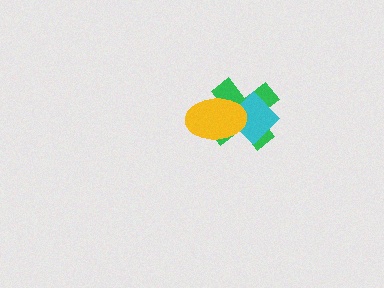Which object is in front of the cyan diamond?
The yellow ellipse is in front of the cyan diamond.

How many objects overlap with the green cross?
2 objects overlap with the green cross.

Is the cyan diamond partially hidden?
Yes, it is partially covered by another shape.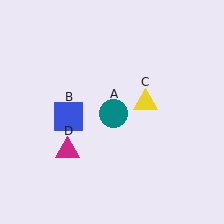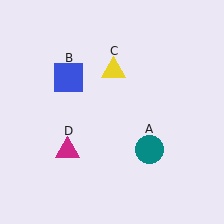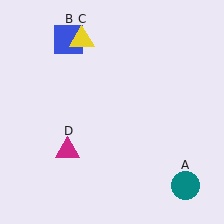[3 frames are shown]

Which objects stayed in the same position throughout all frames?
Magenta triangle (object D) remained stationary.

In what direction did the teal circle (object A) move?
The teal circle (object A) moved down and to the right.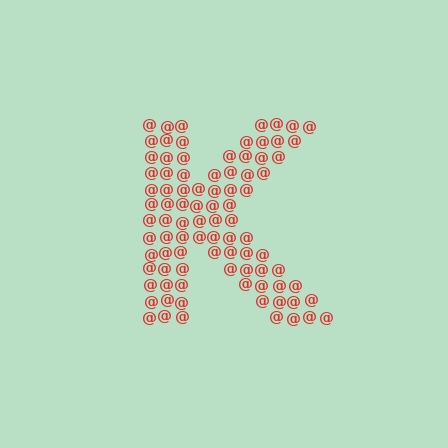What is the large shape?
The large shape is the letter K.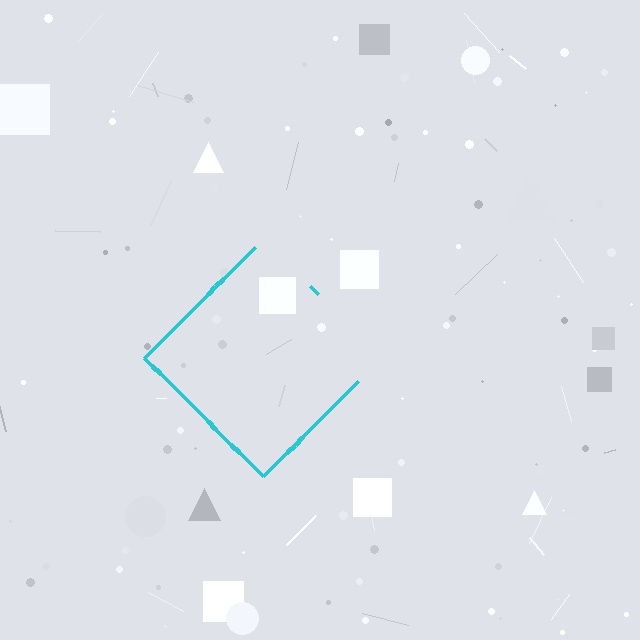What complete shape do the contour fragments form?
The contour fragments form a diamond.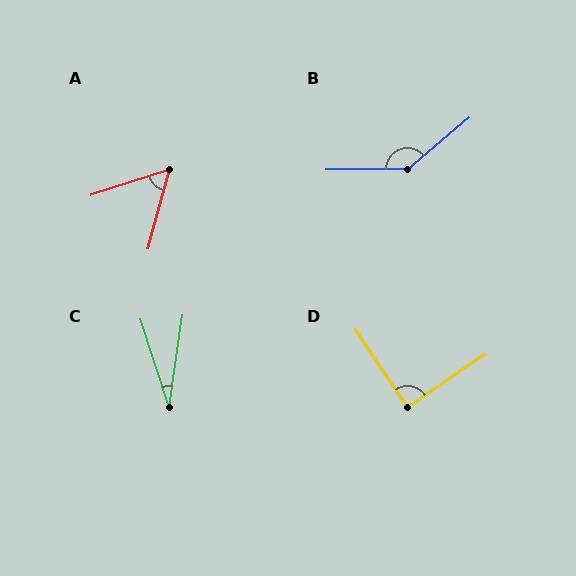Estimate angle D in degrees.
Approximately 90 degrees.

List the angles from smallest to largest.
C (26°), A (57°), D (90°), B (140°).